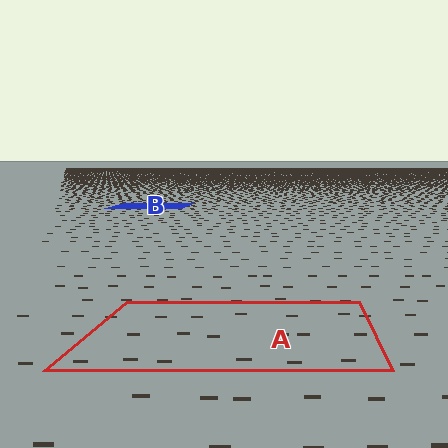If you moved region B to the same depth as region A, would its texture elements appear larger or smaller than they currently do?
They would appear larger. At a closer depth, the same texture elements are projected at a bigger on-screen size.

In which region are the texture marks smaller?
The texture marks are smaller in region B, because it is farther away.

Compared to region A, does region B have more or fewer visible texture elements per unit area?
Region B has more texture elements per unit area — they are packed more densely because it is farther away.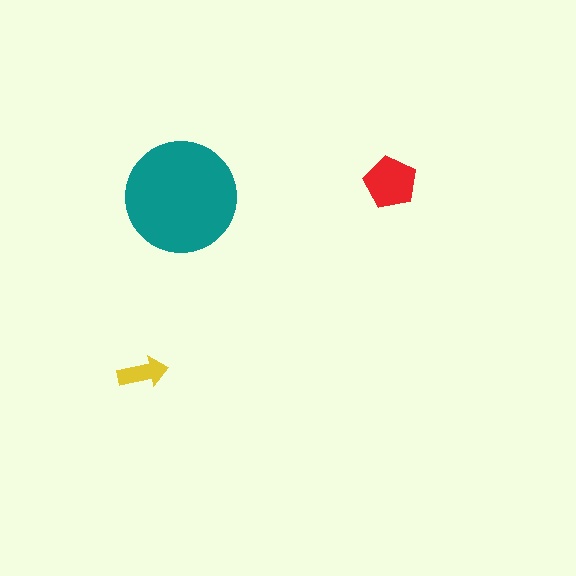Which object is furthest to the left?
The yellow arrow is leftmost.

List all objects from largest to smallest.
The teal circle, the red pentagon, the yellow arrow.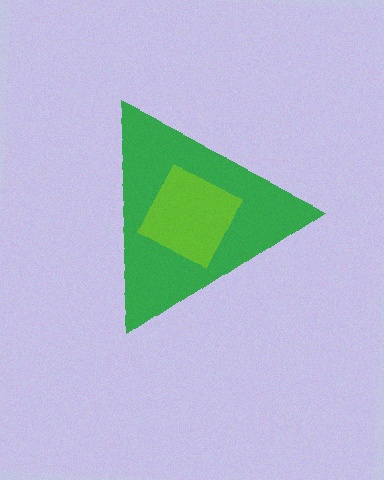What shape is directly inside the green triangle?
The lime diamond.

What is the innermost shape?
The lime diamond.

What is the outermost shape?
The green triangle.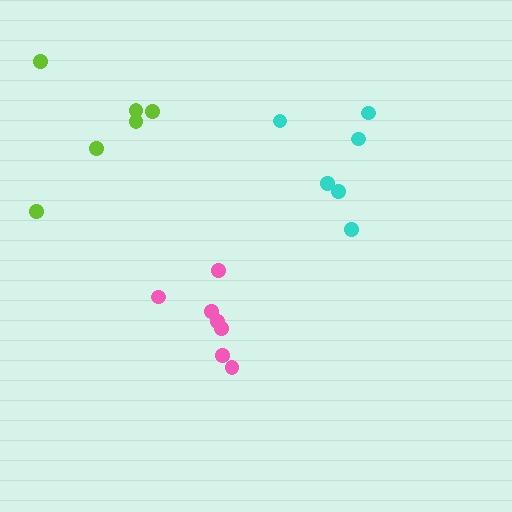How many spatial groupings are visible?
There are 3 spatial groupings.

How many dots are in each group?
Group 1: 7 dots, Group 2: 6 dots, Group 3: 6 dots (19 total).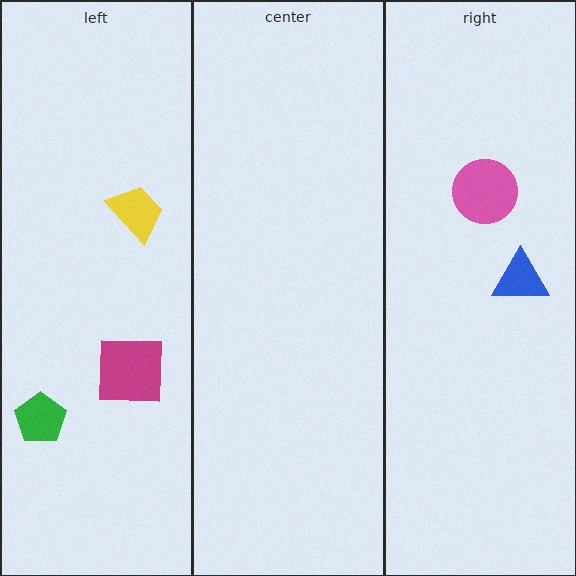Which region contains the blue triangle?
The right region.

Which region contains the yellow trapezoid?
The left region.